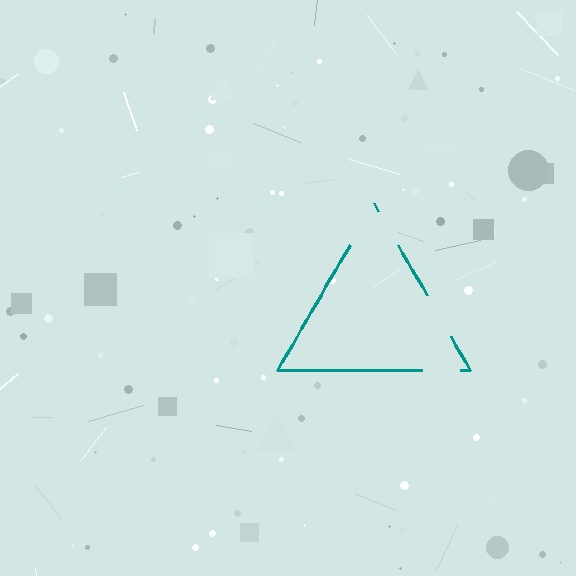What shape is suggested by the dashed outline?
The dashed outline suggests a triangle.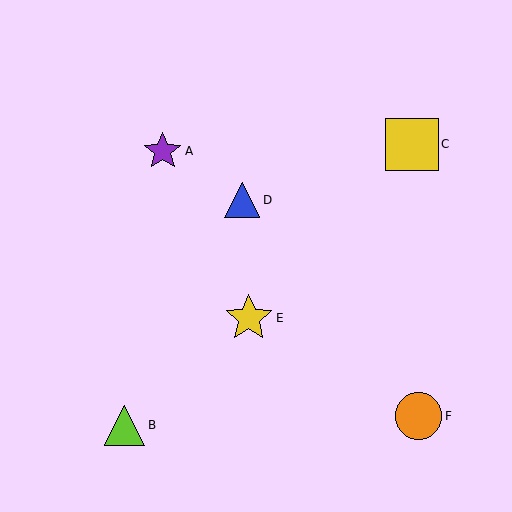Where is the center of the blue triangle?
The center of the blue triangle is at (242, 200).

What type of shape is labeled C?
Shape C is a yellow square.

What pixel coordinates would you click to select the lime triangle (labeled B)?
Click at (125, 425) to select the lime triangle B.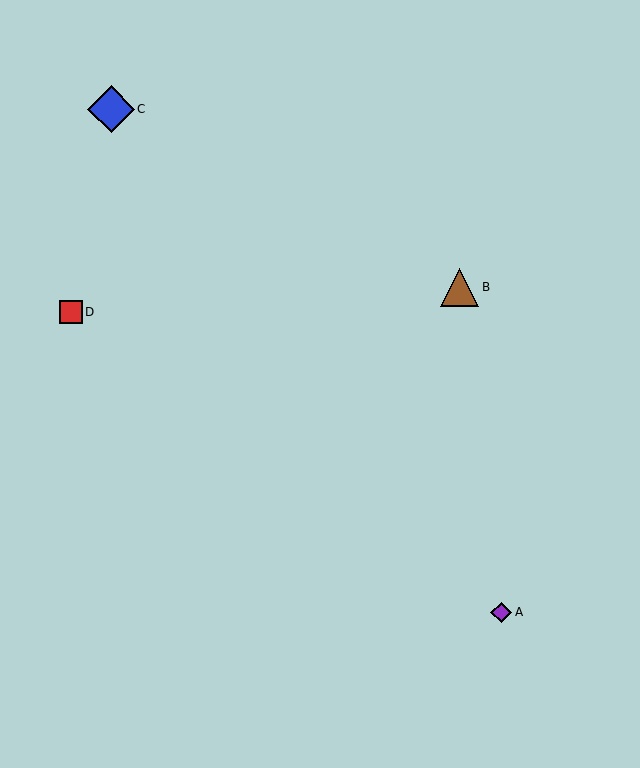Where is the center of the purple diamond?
The center of the purple diamond is at (501, 612).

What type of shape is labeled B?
Shape B is a brown triangle.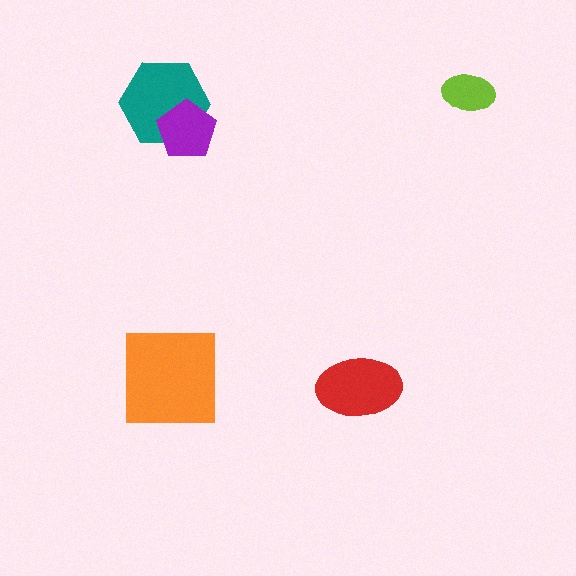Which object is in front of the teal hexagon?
The purple pentagon is in front of the teal hexagon.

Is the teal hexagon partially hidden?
Yes, it is partially covered by another shape.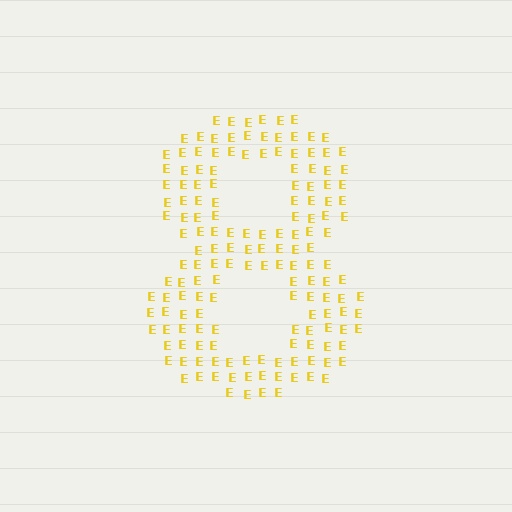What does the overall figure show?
The overall figure shows the digit 8.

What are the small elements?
The small elements are letter E's.